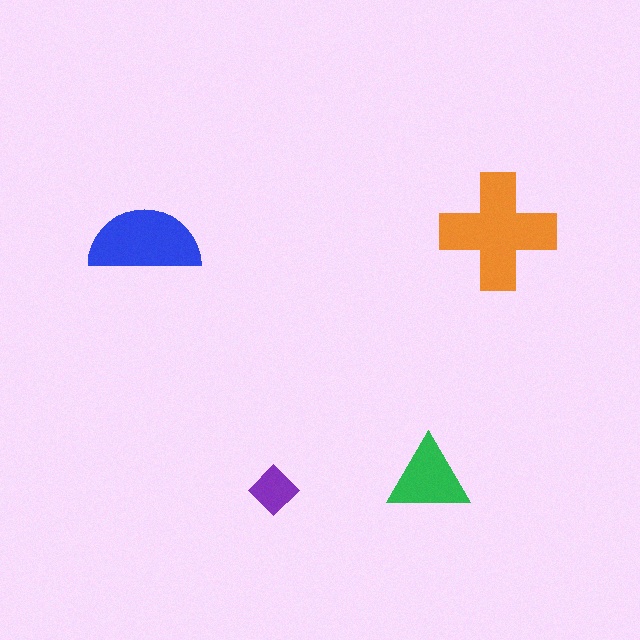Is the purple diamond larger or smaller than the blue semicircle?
Smaller.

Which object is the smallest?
The purple diamond.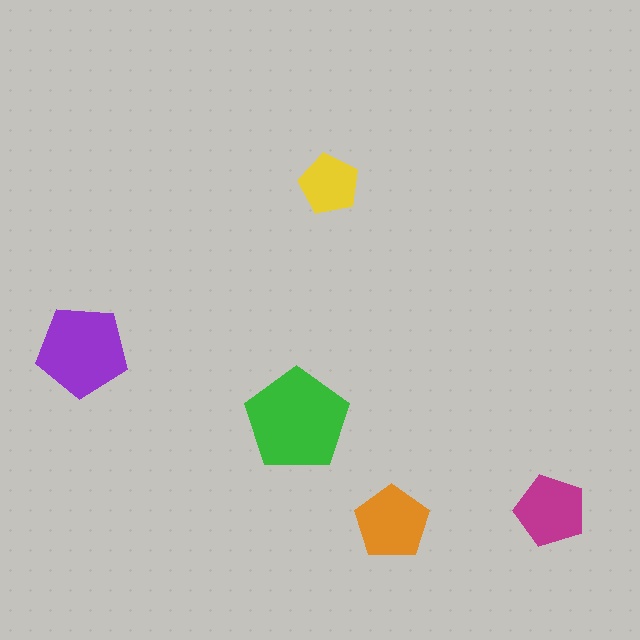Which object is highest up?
The yellow pentagon is topmost.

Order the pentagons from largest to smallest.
the green one, the purple one, the orange one, the magenta one, the yellow one.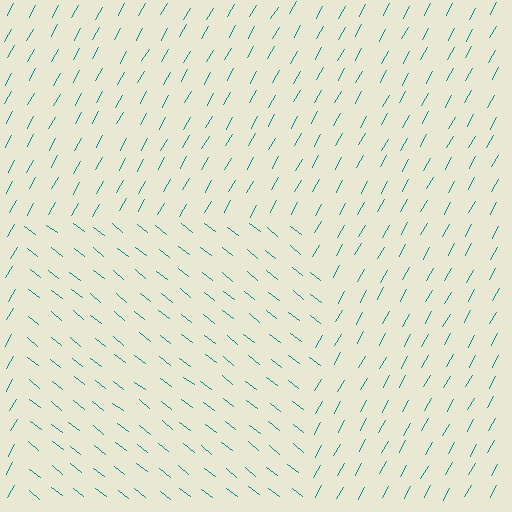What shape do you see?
I see a rectangle.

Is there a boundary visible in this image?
Yes, there is a texture boundary formed by a change in line orientation.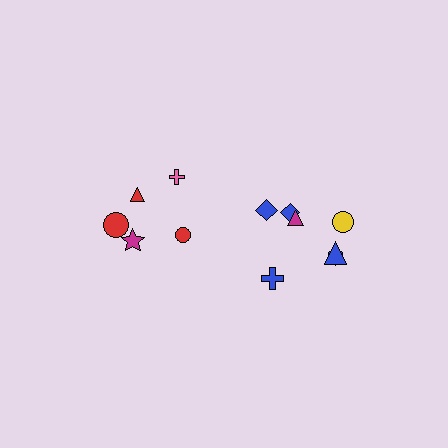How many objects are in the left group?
There are 5 objects.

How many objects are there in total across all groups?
There are 12 objects.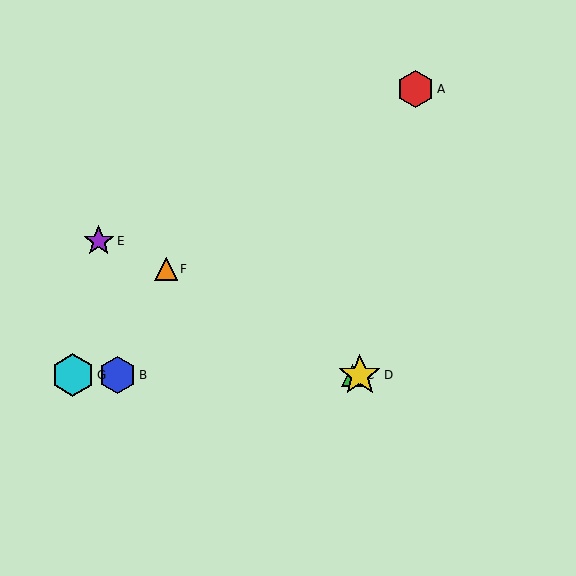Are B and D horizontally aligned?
Yes, both are at y≈375.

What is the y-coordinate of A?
Object A is at y≈89.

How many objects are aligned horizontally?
4 objects (B, C, D, G) are aligned horizontally.